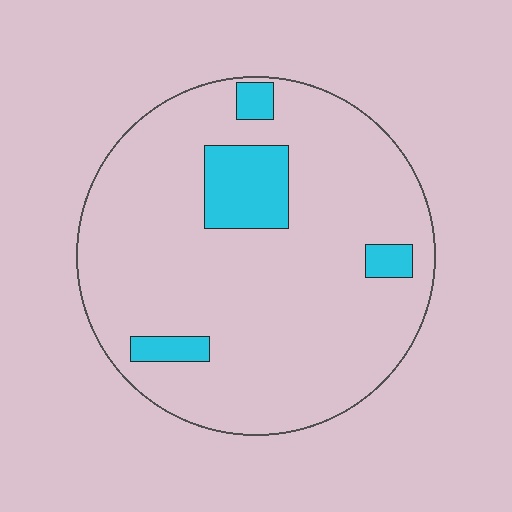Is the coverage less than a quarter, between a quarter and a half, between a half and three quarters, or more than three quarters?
Less than a quarter.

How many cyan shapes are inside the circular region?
4.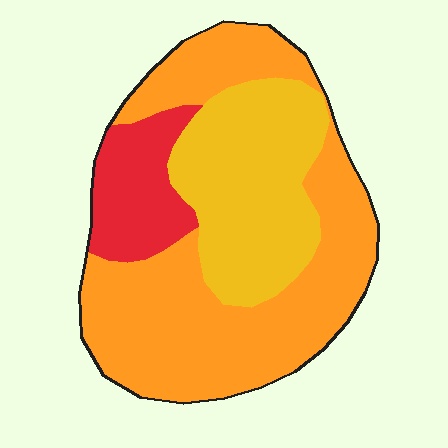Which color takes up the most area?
Orange, at roughly 55%.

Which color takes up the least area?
Red, at roughly 15%.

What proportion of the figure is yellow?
Yellow covers around 30% of the figure.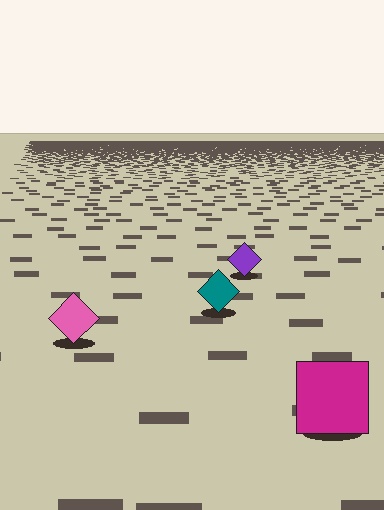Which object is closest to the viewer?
The magenta square is closest. The texture marks near it are larger and more spread out.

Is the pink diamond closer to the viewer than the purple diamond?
Yes. The pink diamond is closer — you can tell from the texture gradient: the ground texture is coarser near it.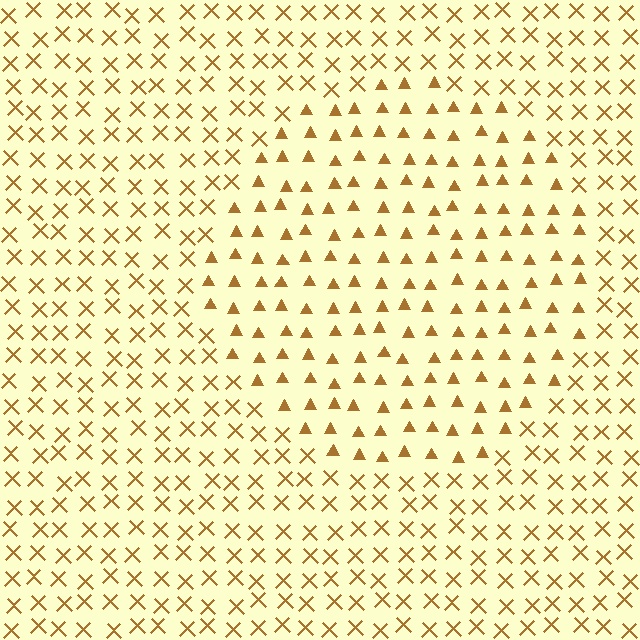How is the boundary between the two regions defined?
The boundary is defined by a change in element shape: triangles inside vs. X marks outside. All elements share the same color and spacing.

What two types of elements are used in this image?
The image uses triangles inside the circle region and X marks outside it.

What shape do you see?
I see a circle.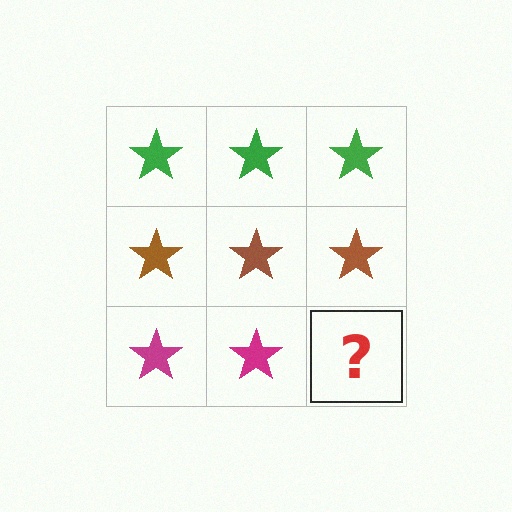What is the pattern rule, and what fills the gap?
The rule is that each row has a consistent color. The gap should be filled with a magenta star.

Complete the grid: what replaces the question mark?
The question mark should be replaced with a magenta star.